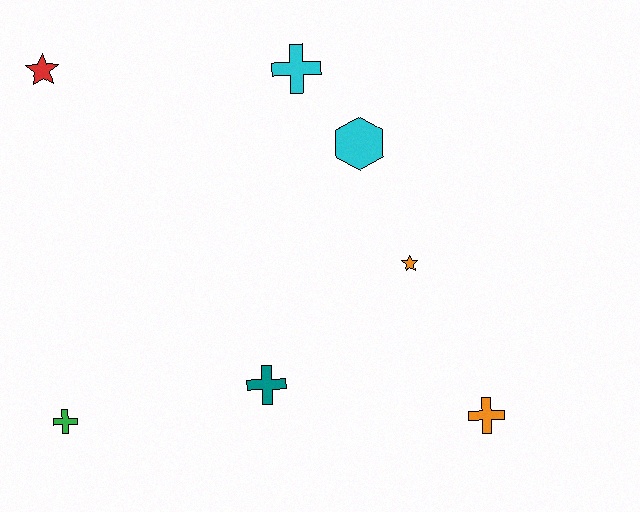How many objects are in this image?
There are 7 objects.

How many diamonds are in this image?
There are no diamonds.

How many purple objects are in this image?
There are no purple objects.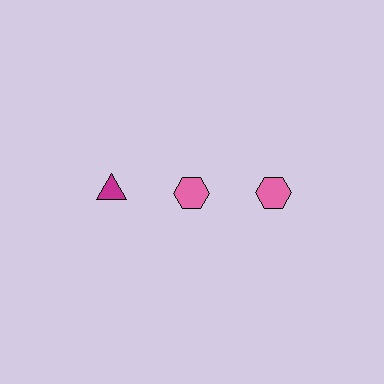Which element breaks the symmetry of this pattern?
The magenta triangle in the top row, leftmost column breaks the symmetry. All other shapes are pink hexagons.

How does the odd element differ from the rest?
It differs in both color (magenta instead of pink) and shape (triangle instead of hexagon).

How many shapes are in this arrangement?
There are 3 shapes arranged in a grid pattern.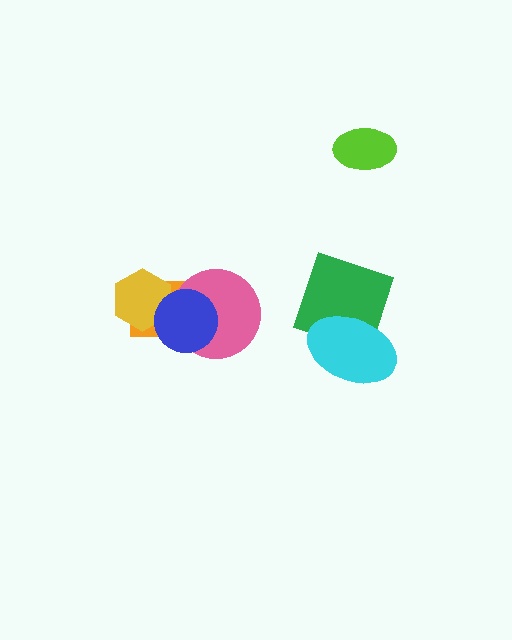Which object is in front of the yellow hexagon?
The blue circle is in front of the yellow hexagon.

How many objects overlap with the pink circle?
2 objects overlap with the pink circle.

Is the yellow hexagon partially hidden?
Yes, it is partially covered by another shape.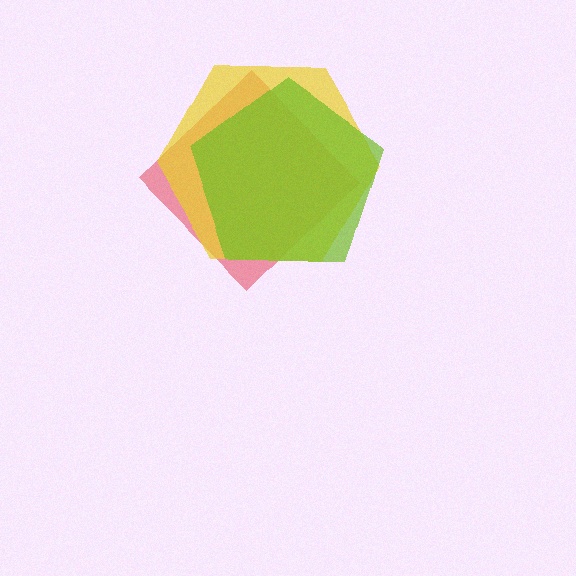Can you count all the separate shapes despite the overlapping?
Yes, there are 3 separate shapes.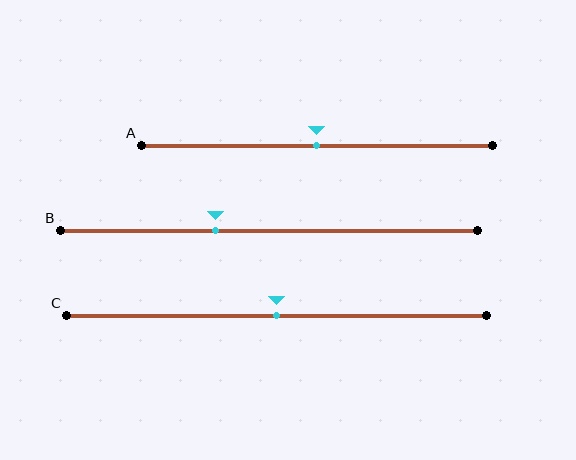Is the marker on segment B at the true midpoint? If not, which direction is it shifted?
No, the marker on segment B is shifted to the left by about 13% of the segment length.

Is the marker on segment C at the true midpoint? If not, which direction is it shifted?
Yes, the marker on segment C is at the true midpoint.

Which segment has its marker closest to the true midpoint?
Segment A has its marker closest to the true midpoint.